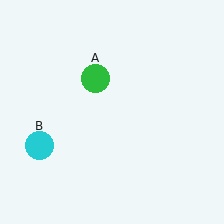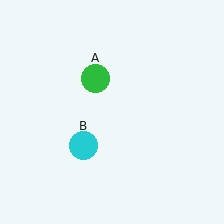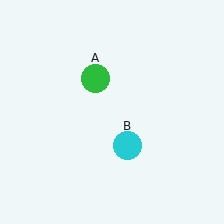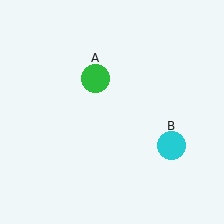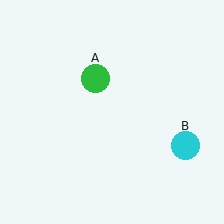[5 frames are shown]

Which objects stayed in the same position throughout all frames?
Green circle (object A) remained stationary.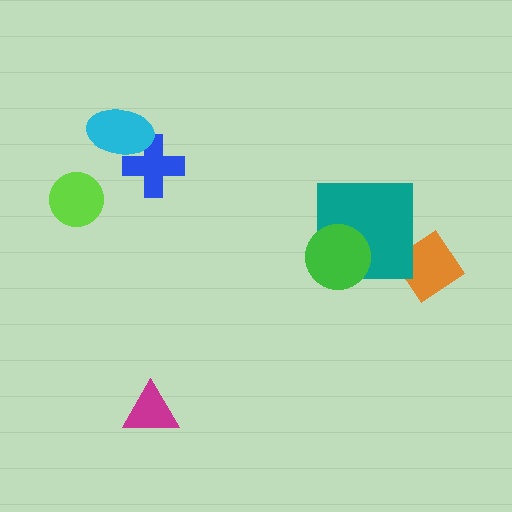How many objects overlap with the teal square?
2 objects overlap with the teal square.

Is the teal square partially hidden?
Yes, it is partially covered by another shape.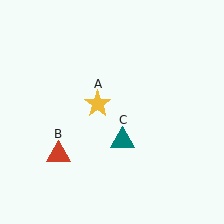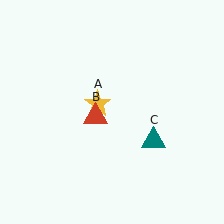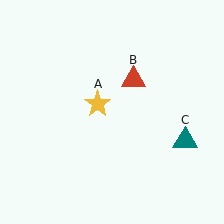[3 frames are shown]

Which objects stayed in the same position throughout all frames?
Yellow star (object A) remained stationary.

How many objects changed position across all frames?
2 objects changed position: red triangle (object B), teal triangle (object C).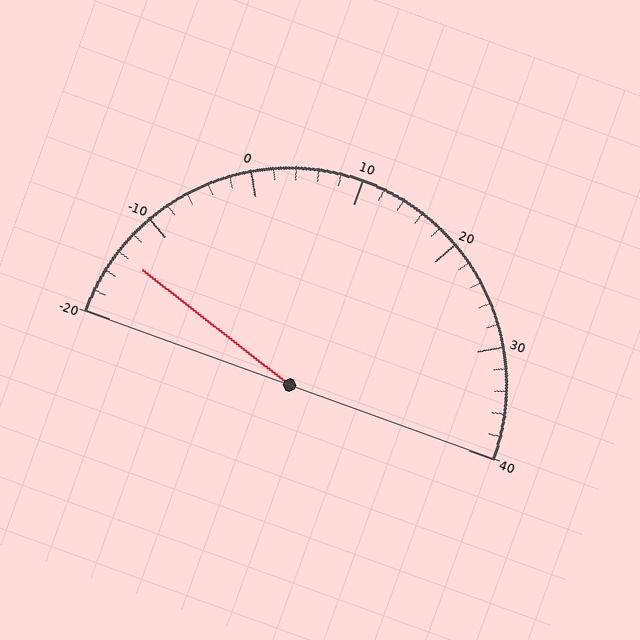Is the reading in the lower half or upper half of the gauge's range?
The reading is in the lower half of the range (-20 to 40).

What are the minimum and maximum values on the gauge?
The gauge ranges from -20 to 40.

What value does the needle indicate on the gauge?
The needle indicates approximately -14.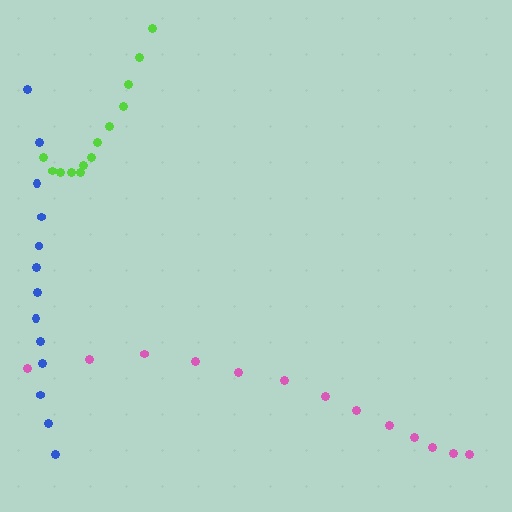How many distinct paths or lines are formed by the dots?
There are 3 distinct paths.